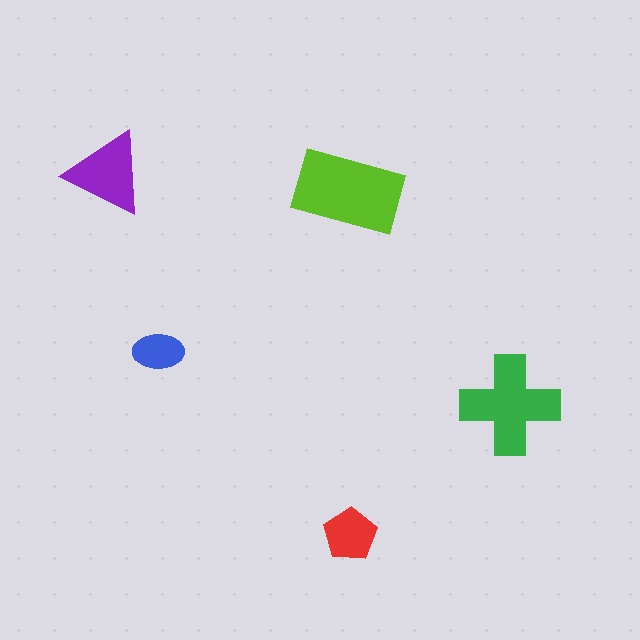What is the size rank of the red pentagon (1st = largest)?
4th.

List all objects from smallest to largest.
The blue ellipse, the red pentagon, the purple triangle, the green cross, the lime rectangle.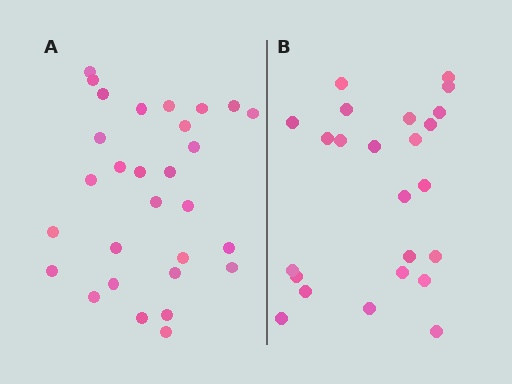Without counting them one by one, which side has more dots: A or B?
Region A (the left region) has more dots.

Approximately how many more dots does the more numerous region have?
Region A has about 5 more dots than region B.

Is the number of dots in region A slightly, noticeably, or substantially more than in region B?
Region A has only slightly more — the two regions are fairly close. The ratio is roughly 1.2 to 1.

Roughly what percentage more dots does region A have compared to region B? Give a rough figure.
About 20% more.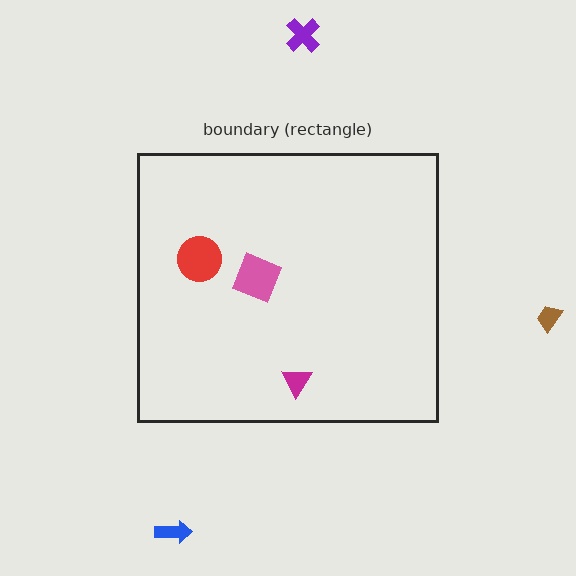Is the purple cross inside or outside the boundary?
Outside.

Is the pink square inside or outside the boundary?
Inside.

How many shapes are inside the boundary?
3 inside, 3 outside.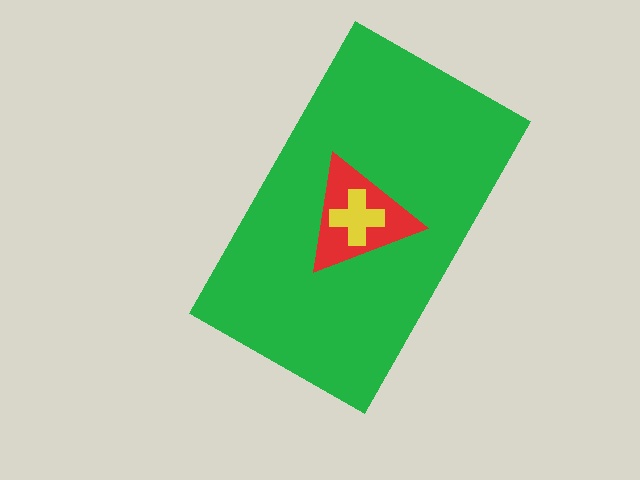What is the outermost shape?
The green rectangle.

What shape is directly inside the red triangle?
The yellow cross.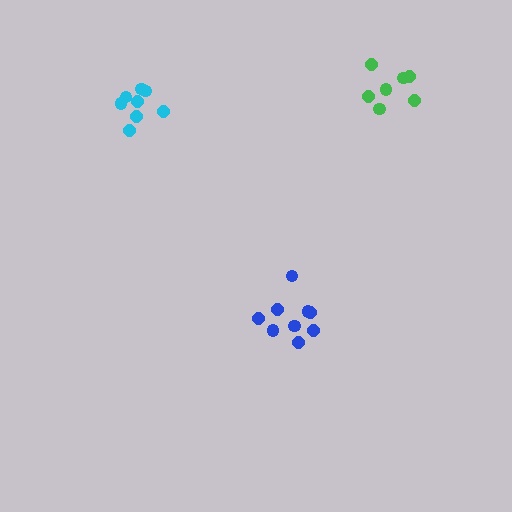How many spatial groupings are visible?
There are 3 spatial groupings.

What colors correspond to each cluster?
The clusters are colored: blue, cyan, green.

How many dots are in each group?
Group 1: 9 dots, Group 2: 8 dots, Group 3: 7 dots (24 total).